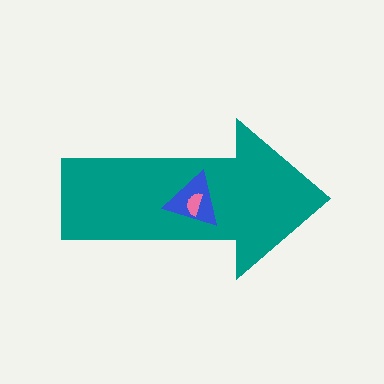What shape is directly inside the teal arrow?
The blue triangle.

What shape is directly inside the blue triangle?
The pink semicircle.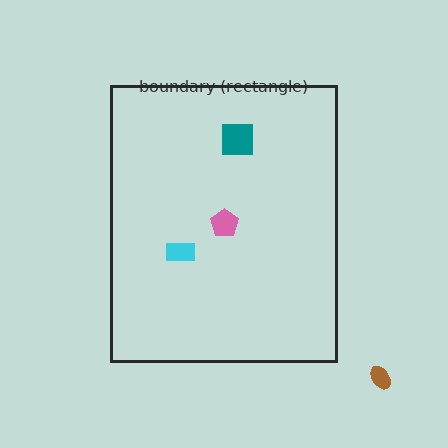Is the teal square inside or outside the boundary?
Inside.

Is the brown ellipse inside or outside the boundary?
Outside.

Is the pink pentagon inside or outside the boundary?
Inside.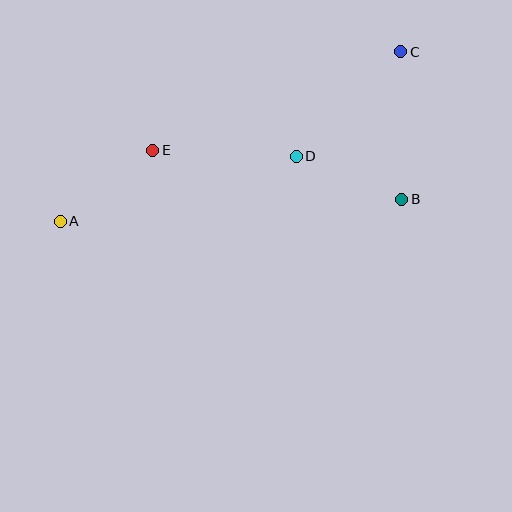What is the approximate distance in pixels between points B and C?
The distance between B and C is approximately 148 pixels.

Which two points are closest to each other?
Points B and D are closest to each other.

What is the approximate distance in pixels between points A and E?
The distance between A and E is approximately 117 pixels.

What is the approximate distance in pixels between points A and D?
The distance between A and D is approximately 245 pixels.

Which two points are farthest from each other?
Points A and C are farthest from each other.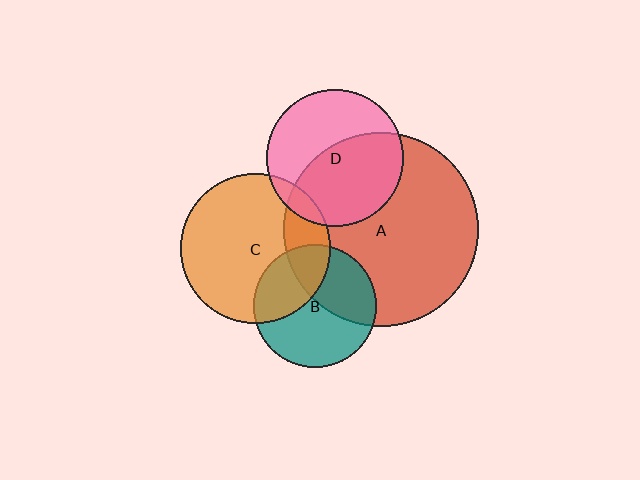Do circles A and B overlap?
Yes.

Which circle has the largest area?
Circle A (red).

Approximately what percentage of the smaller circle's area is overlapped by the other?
Approximately 40%.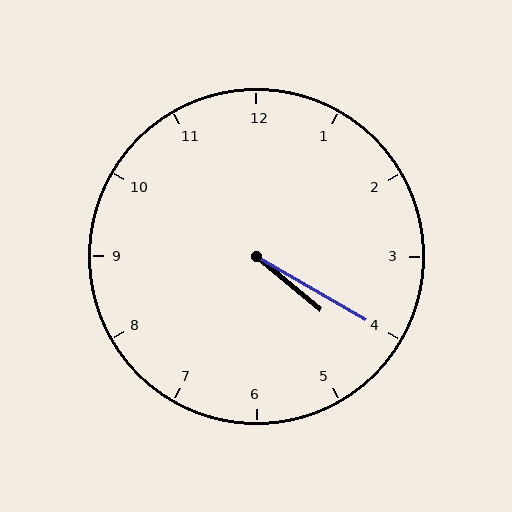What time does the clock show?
4:20.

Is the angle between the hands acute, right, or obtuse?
It is acute.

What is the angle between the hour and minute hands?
Approximately 10 degrees.